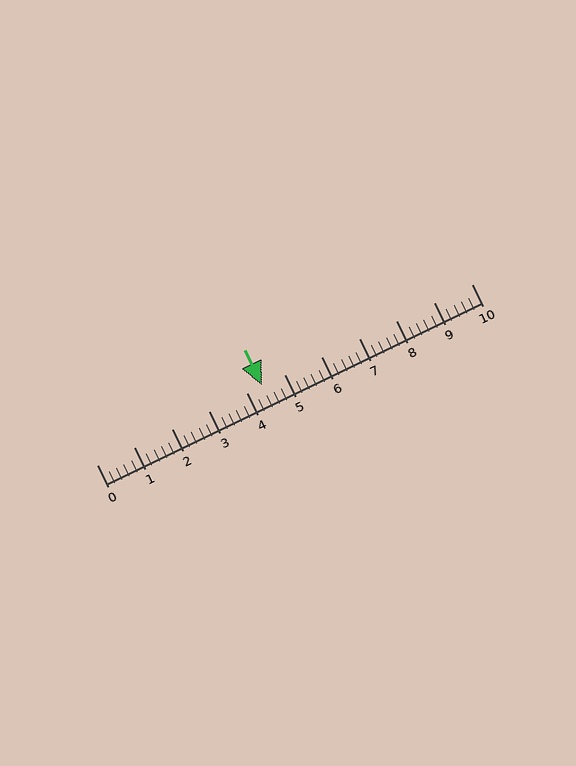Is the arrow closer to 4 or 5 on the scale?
The arrow is closer to 4.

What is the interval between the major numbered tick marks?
The major tick marks are spaced 1 units apart.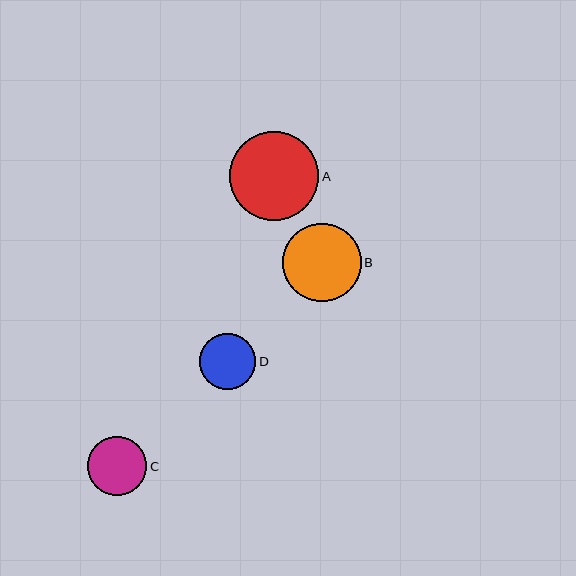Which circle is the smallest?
Circle D is the smallest with a size of approximately 57 pixels.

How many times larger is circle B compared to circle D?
Circle B is approximately 1.4 times the size of circle D.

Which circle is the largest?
Circle A is the largest with a size of approximately 89 pixels.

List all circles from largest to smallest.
From largest to smallest: A, B, C, D.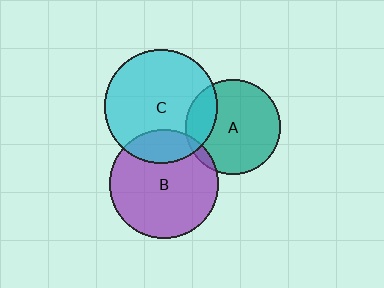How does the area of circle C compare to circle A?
Approximately 1.4 times.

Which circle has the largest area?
Circle C (cyan).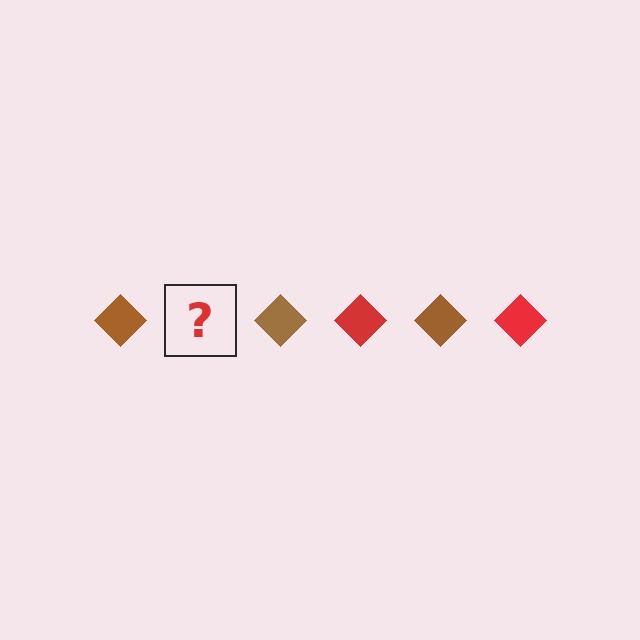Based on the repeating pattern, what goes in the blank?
The blank should be a red diamond.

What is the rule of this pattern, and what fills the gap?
The rule is that the pattern cycles through brown, red diamonds. The gap should be filled with a red diamond.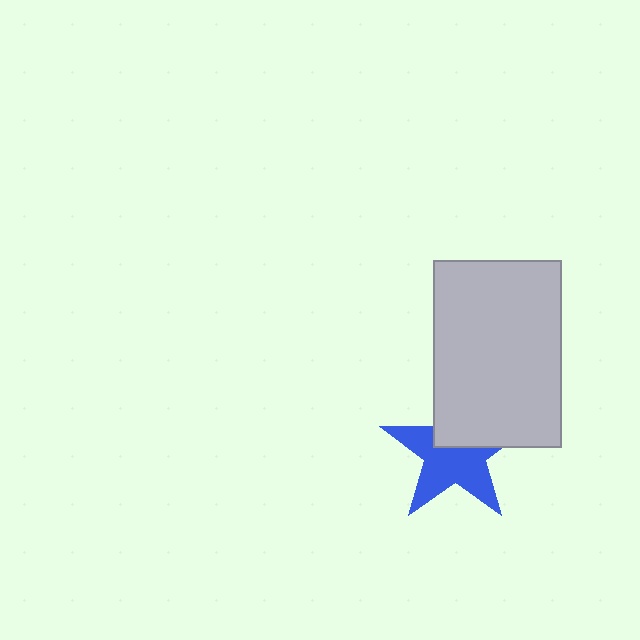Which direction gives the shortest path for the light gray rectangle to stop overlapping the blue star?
Moving up gives the shortest separation.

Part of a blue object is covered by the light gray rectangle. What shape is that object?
It is a star.